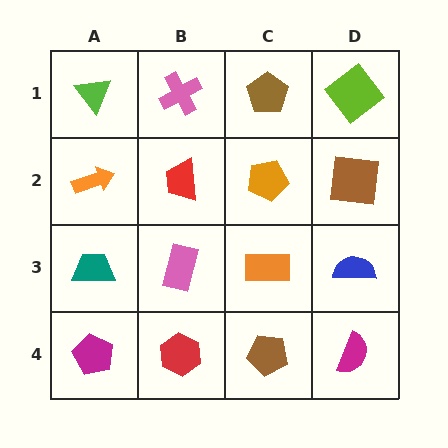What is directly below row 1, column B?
A red trapezoid.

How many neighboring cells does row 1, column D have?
2.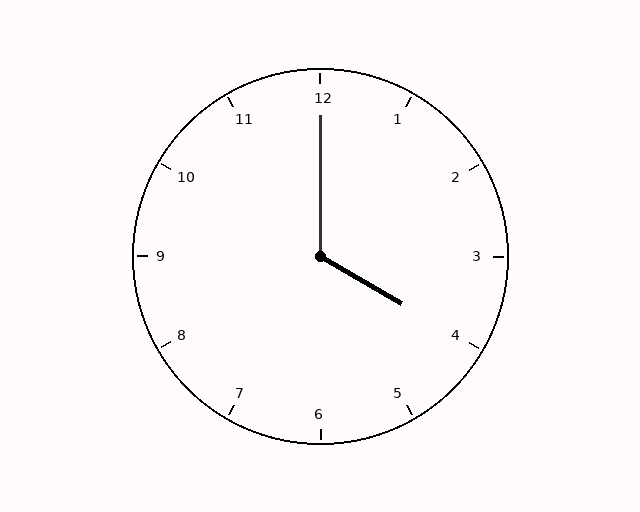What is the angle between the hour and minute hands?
Approximately 120 degrees.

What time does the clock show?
4:00.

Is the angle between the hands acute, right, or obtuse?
It is obtuse.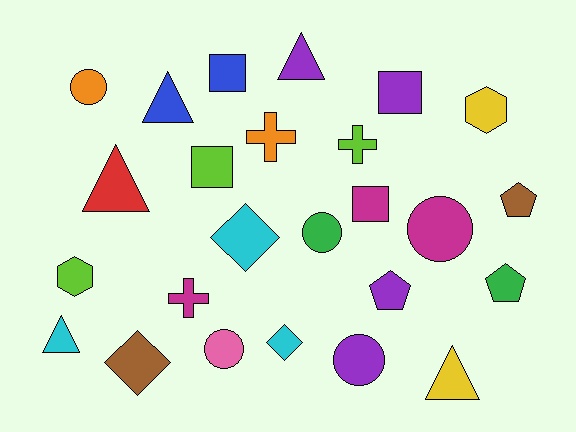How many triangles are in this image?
There are 5 triangles.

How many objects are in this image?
There are 25 objects.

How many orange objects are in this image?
There are 2 orange objects.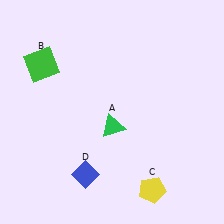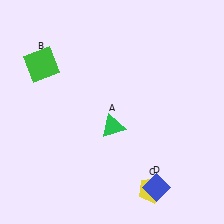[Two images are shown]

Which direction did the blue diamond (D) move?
The blue diamond (D) moved right.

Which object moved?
The blue diamond (D) moved right.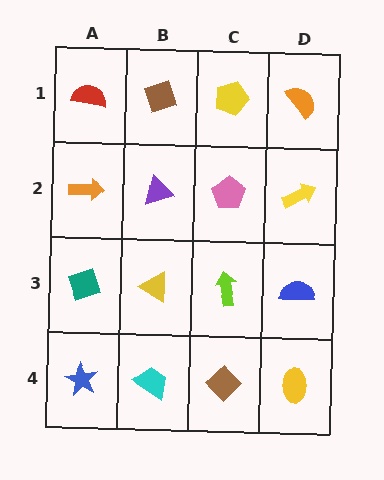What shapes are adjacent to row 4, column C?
A lime arrow (row 3, column C), a cyan trapezoid (row 4, column B), a yellow ellipse (row 4, column D).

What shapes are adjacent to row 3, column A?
An orange arrow (row 2, column A), a blue star (row 4, column A), a yellow triangle (row 3, column B).